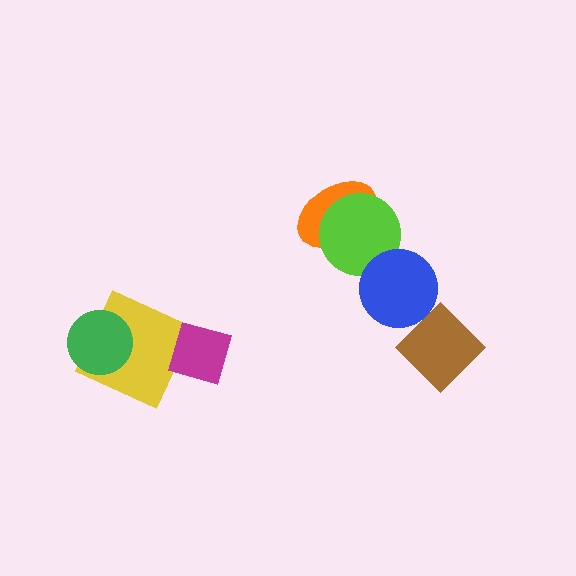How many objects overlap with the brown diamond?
1 object overlaps with the brown diamond.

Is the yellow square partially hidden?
Yes, it is partially covered by another shape.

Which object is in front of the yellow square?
The green circle is in front of the yellow square.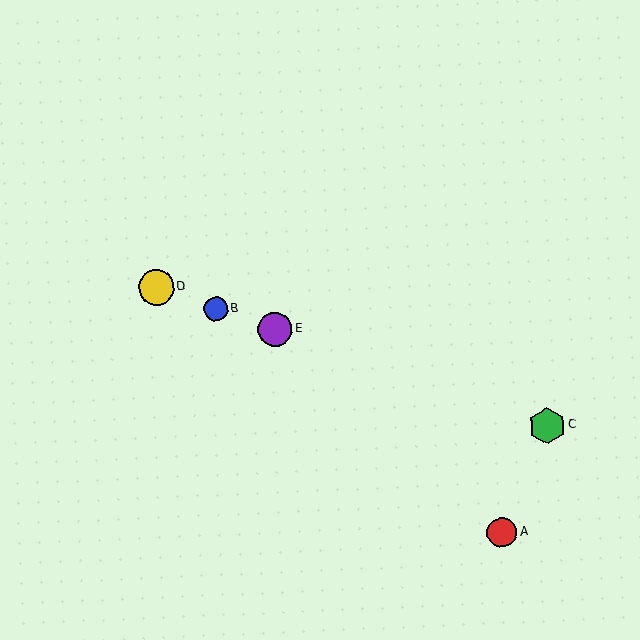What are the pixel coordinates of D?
Object D is at (156, 288).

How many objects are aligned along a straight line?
4 objects (B, C, D, E) are aligned along a straight line.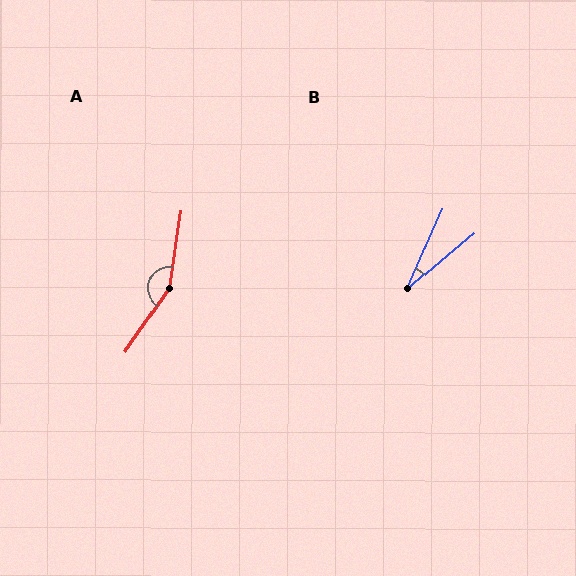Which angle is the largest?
A, at approximately 154 degrees.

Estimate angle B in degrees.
Approximately 26 degrees.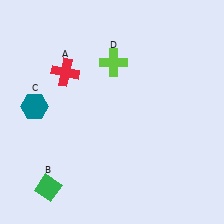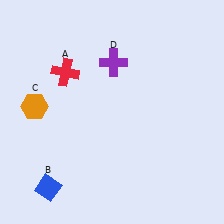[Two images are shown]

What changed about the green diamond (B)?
In Image 1, B is green. In Image 2, it changed to blue.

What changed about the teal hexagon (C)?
In Image 1, C is teal. In Image 2, it changed to orange.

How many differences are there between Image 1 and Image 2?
There are 3 differences between the two images.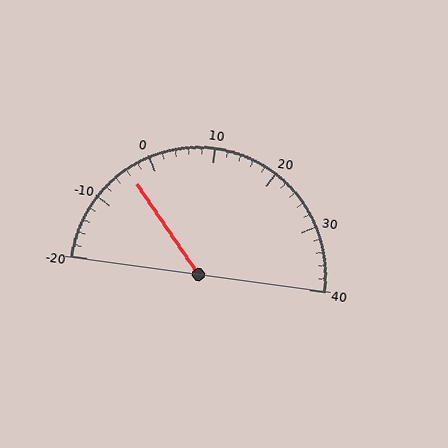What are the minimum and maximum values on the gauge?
The gauge ranges from -20 to 40.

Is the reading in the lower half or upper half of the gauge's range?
The reading is in the lower half of the range (-20 to 40).